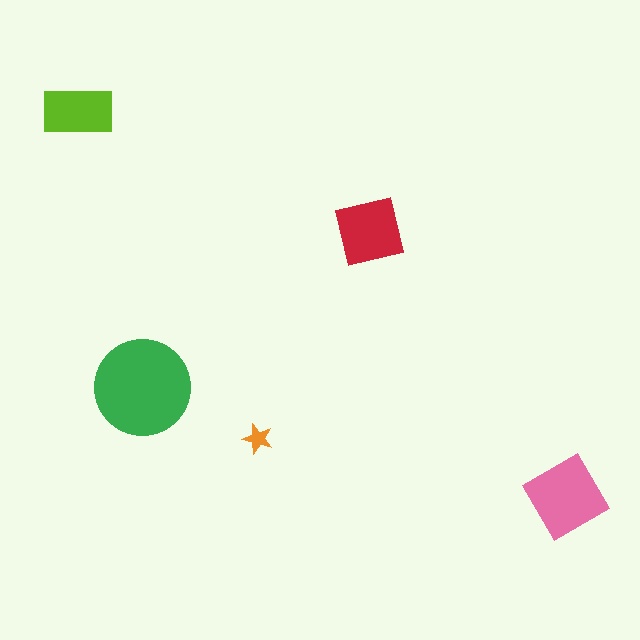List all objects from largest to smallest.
The green circle, the pink diamond, the red square, the lime rectangle, the orange star.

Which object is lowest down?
The pink diamond is bottommost.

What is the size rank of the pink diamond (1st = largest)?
2nd.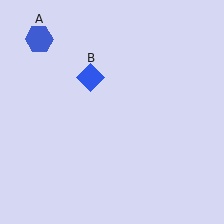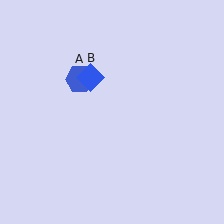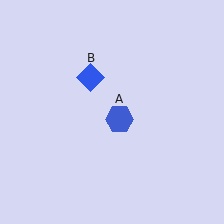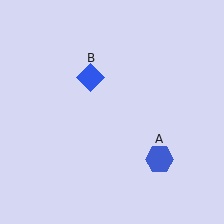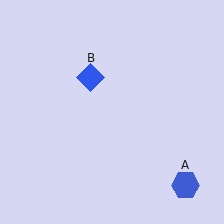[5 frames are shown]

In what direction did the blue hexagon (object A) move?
The blue hexagon (object A) moved down and to the right.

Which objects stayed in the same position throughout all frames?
Blue diamond (object B) remained stationary.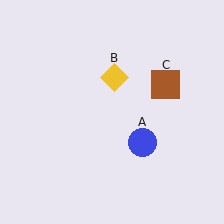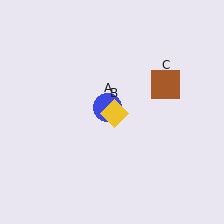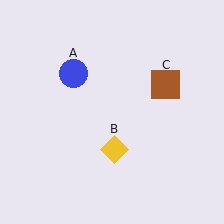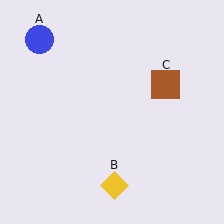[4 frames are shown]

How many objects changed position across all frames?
2 objects changed position: blue circle (object A), yellow diamond (object B).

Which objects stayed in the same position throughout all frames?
Brown square (object C) remained stationary.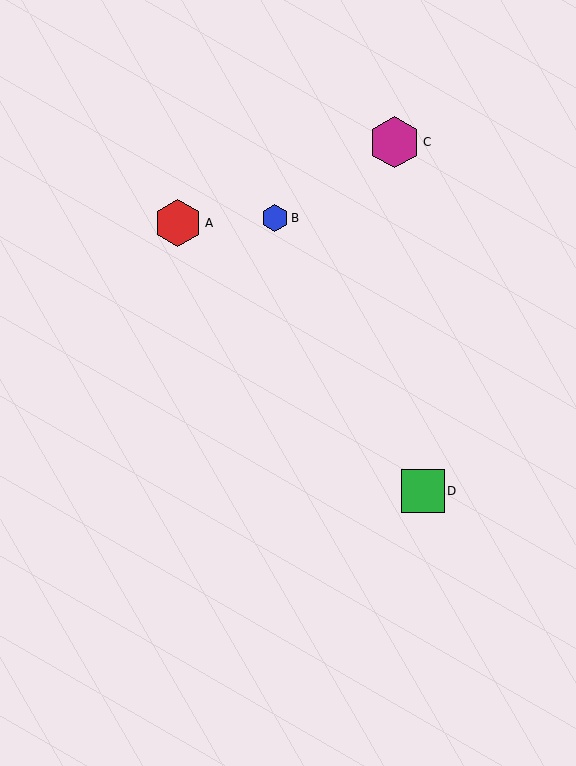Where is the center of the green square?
The center of the green square is at (423, 491).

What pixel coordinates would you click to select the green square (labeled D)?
Click at (423, 491) to select the green square D.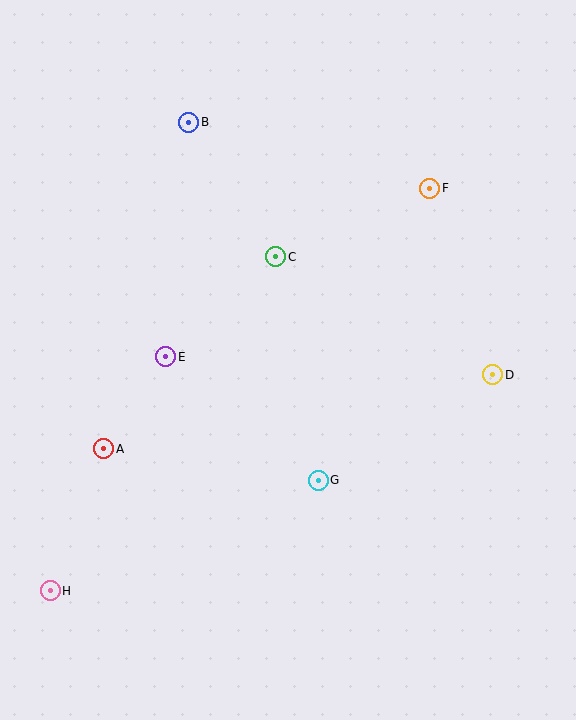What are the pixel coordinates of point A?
Point A is at (104, 449).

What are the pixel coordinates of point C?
Point C is at (276, 257).